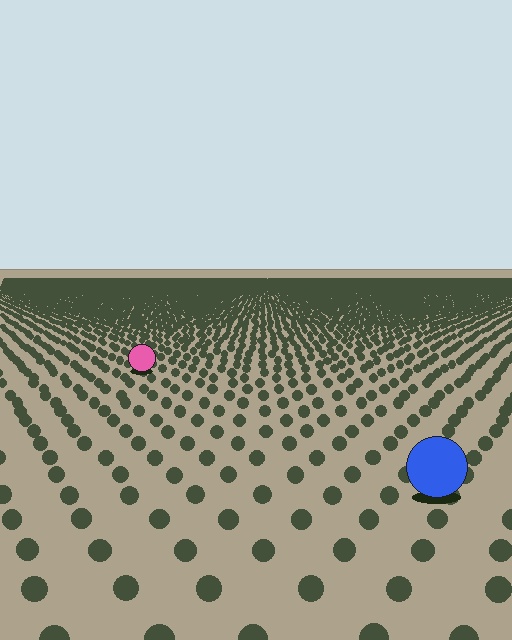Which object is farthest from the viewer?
The pink circle is farthest from the viewer. It appears smaller and the ground texture around it is denser.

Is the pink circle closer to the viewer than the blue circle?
No. The blue circle is closer — you can tell from the texture gradient: the ground texture is coarser near it.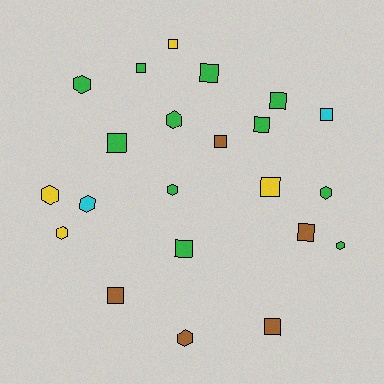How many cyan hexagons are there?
There is 1 cyan hexagon.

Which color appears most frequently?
Green, with 11 objects.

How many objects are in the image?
There are 22 objects.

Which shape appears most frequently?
Square, with 13 objects.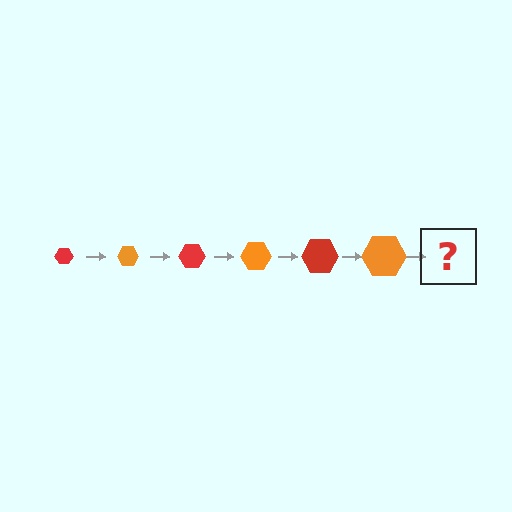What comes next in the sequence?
The next element should be a red hexagon, larger than the previous one.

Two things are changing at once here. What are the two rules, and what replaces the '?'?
The two rules are that the hexagon grows larger each step and the color cycles through red and orange. The '?' should be a red hexagon, larger than the previous one.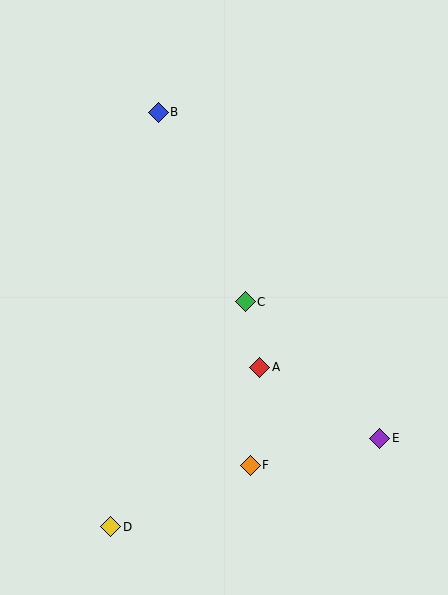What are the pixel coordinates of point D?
Point D is at (111, 527).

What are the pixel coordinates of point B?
Point B is at (158, 112).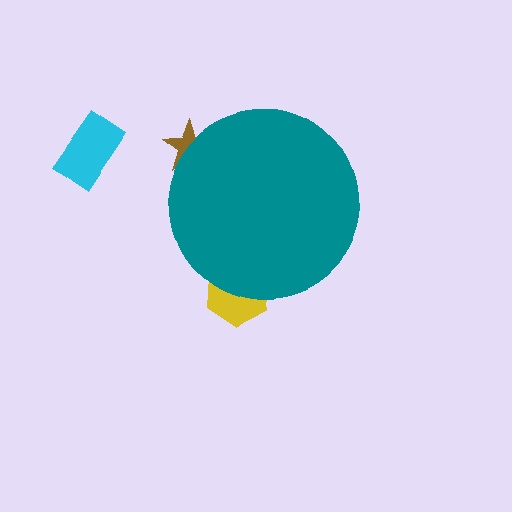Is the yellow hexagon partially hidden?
Yes, the yellow hexagon is partially hidden behind the teal circle.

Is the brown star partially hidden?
Yes, the brown star is partially hidden behind the teal circle.